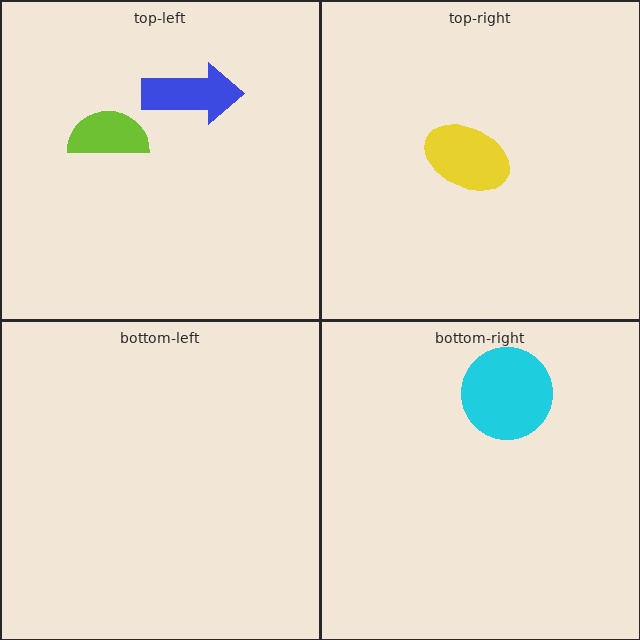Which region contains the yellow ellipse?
The top-right region.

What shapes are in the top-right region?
The yellow ellipse.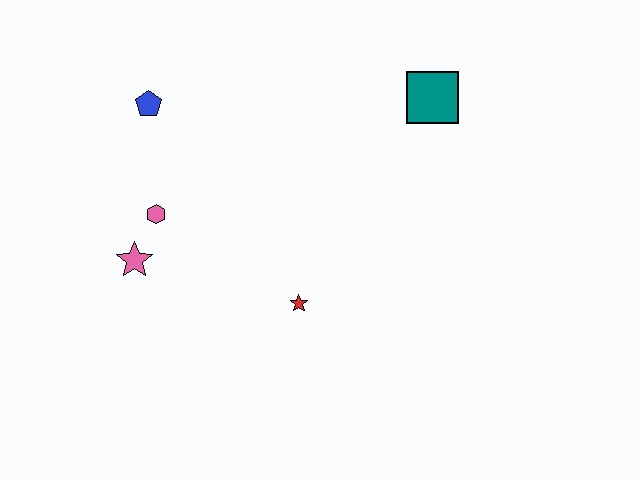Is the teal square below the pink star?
No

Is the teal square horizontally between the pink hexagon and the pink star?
No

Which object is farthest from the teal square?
The pink star is farthest from the teal square.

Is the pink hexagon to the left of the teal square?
Yes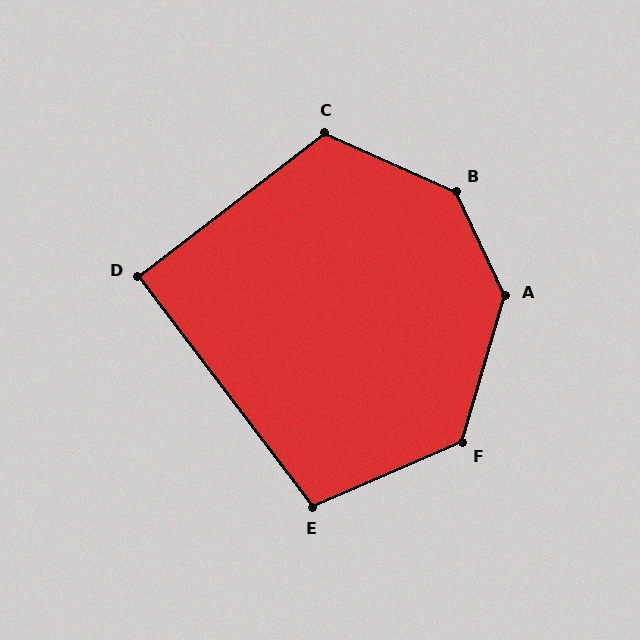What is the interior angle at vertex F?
Approximately 130 degrees (obtuse).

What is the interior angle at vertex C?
Approximately 118 degrees (obtuse).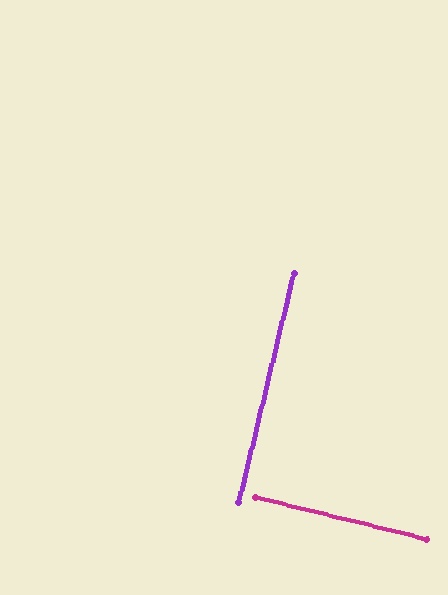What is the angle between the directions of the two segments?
Approximately 90 degrees.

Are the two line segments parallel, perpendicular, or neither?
Perpendicular — they meet at approximately 90°.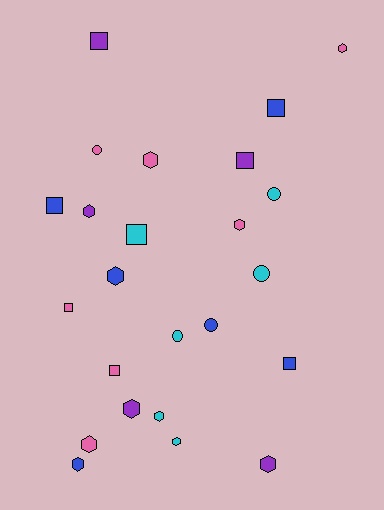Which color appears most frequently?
Pink, with 7 objects.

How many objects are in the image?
There are 24 objects.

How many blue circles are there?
There is 1 blue circle.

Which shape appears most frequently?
Hexagon, with 11 objects.